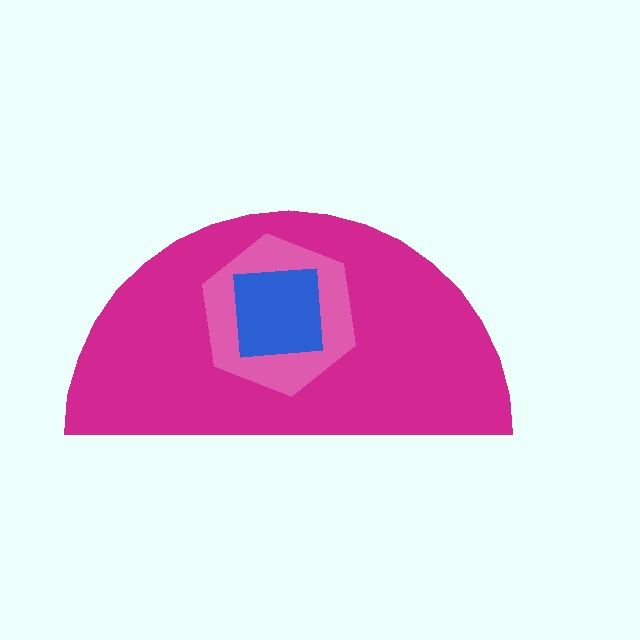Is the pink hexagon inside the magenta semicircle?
Yes.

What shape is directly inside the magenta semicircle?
The pink hexagon.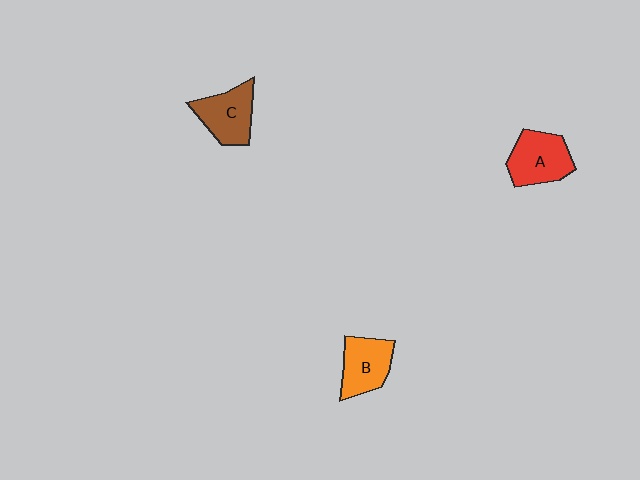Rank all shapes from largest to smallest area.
From largest to smallest: A (red), C (brown), B (orange).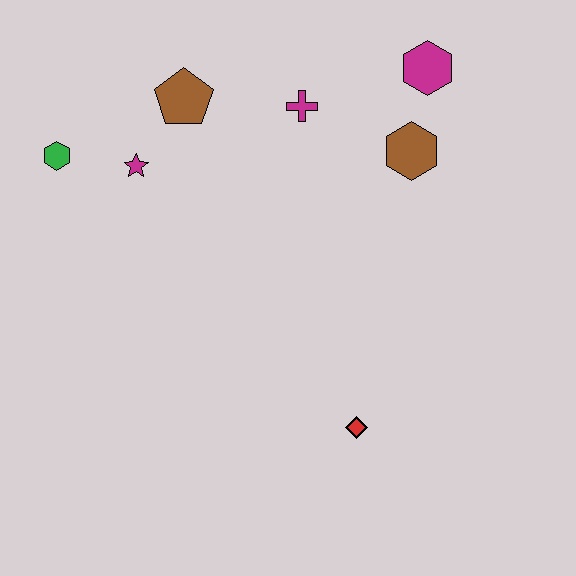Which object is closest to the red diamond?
The brown hexagon is closest to the red diamond.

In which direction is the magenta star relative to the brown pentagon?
The magenta star is below the brown pentagon.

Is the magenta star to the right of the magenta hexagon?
No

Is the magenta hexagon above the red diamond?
Yes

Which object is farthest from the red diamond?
The green hexagon is farthest from the red diamond.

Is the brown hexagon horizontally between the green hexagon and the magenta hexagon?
Yes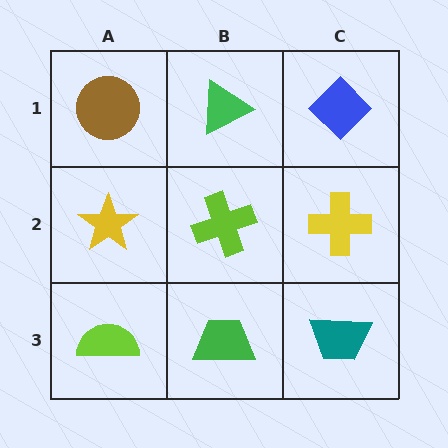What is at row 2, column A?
A yellow star.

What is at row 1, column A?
A brown circle.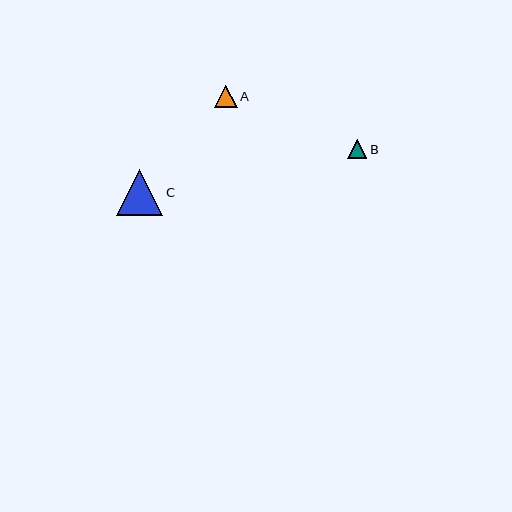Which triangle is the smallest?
Triangle B is the smallest with a size of approximately 19 pixels.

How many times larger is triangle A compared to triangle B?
Triangle A is approximately 1.2 times the size of triangle B.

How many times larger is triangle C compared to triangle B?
Triangle C is approximately 2.4 times the size of triangle B.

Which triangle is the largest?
Triangle C is the largest with a size of approximately 46 pixels.